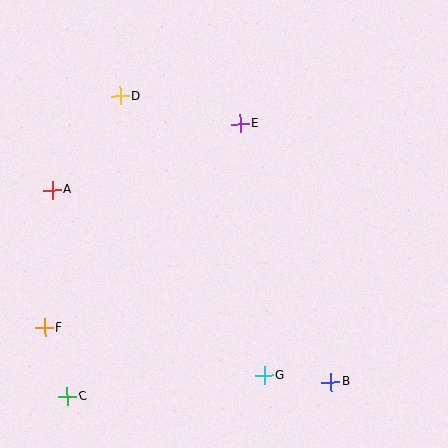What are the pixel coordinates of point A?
Point A is at (52, 190).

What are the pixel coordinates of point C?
Point C is at (67, 397).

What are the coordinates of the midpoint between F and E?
The midpoint between F and E is at (142, 226).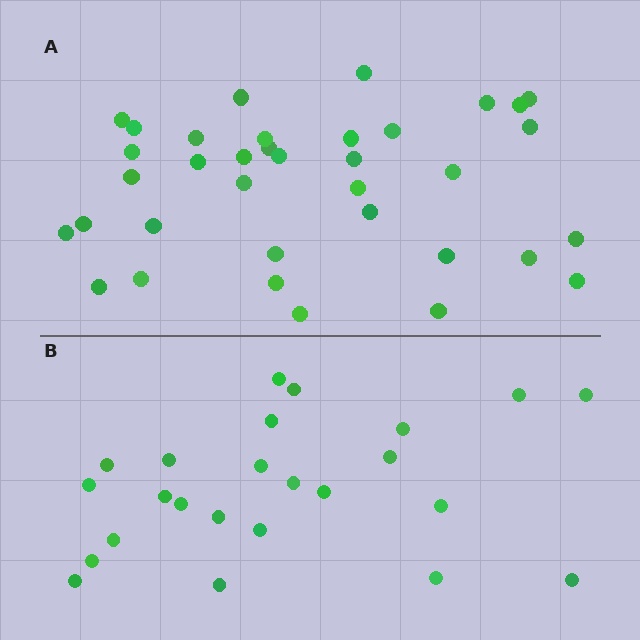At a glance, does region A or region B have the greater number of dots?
Region A (the top region) has more dots.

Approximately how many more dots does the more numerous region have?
Region A has roughly 12 or so more dots than region B.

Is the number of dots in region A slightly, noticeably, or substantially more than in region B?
Region A has substantially more. The ratio is roughly 1.5 to 1.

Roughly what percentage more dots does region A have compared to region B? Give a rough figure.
About 50% more.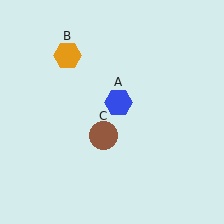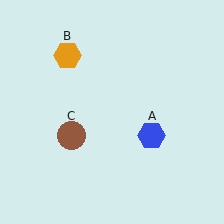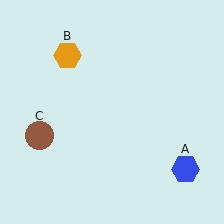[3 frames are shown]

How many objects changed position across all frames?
2 objects changed position: blue hexagon (object A), brown circle (object C).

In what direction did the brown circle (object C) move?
The brown circle (object C) moved left.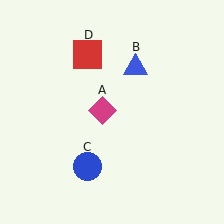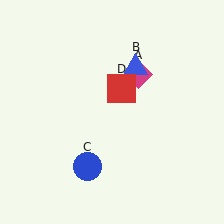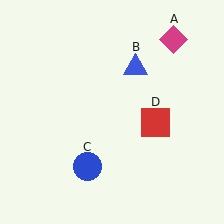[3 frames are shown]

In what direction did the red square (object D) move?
The red square (object D) moved down and to the right.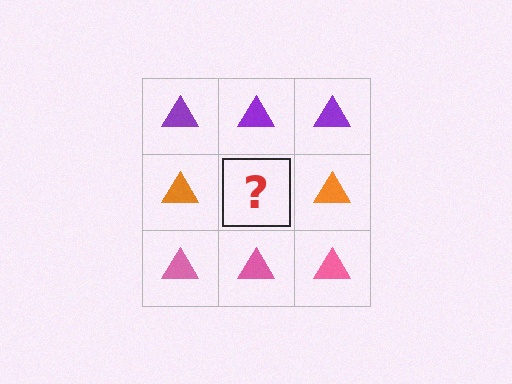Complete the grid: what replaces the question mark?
The question mark should be replaced with an orange triangle.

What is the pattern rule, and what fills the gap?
The rule is that each row has a consistent color. The gap should be filled with an orange triangle.